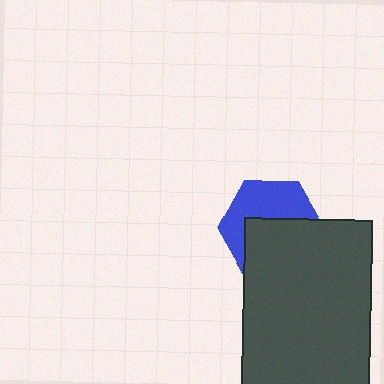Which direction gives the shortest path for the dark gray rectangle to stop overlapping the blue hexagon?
Moving down gives the shortest separation.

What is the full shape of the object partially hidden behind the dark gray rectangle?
The partially hidden object is a blue hexagon.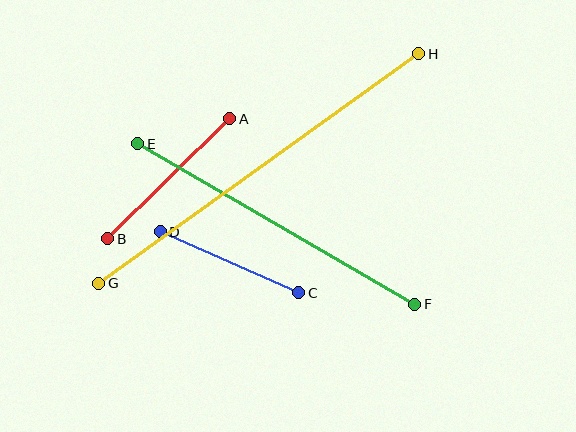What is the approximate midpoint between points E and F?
The midpoint is at approximately (276, 224) pixels.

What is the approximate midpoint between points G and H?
The midpoint is at approximately (259, 168) pixels.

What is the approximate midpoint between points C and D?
The midpoint is at approximately (230, 262) pixels.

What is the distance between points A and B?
The distance is approximately 171 pixels.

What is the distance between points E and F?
The distance is approximately 320 pixels.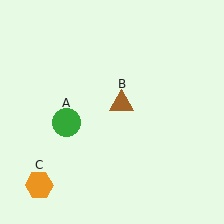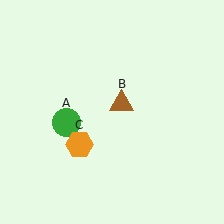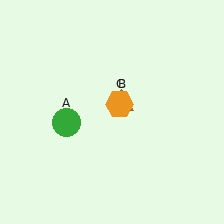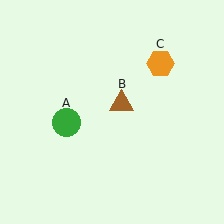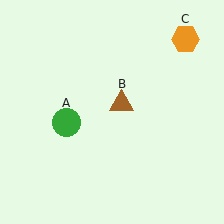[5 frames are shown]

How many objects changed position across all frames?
1 object changed position: orange hexagon (object C).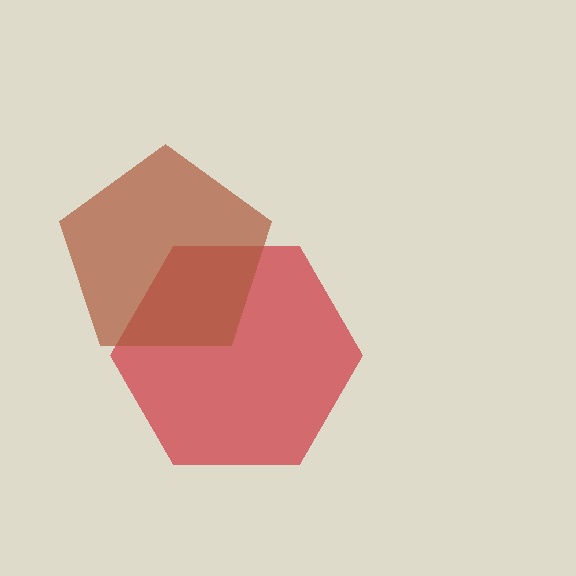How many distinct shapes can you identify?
There are 2 distinct shapes: a red hexagon, a brown pentagon.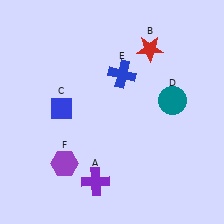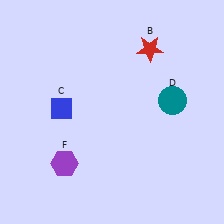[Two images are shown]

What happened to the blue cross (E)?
The blue cross (E) was removed in Image 2. It was in the top-right area of Image 1.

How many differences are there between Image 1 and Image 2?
There are 2 differences between the two images.